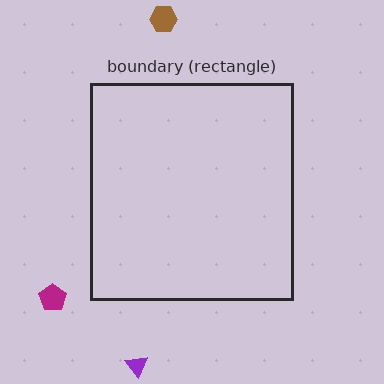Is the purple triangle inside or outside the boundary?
Outside.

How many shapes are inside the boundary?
0 inside, 3 outside.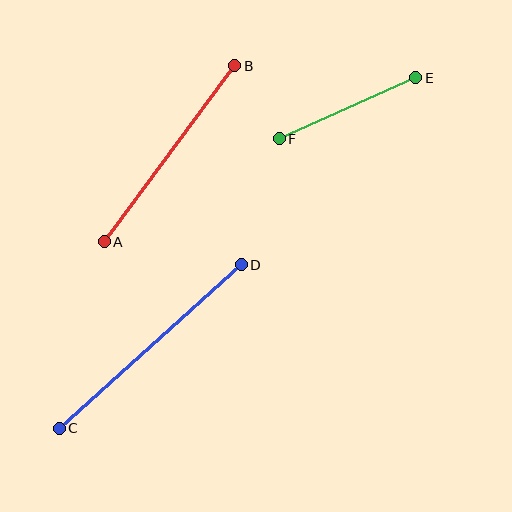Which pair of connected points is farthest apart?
Points C and D are farthest apart.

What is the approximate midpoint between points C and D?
The midpoint is at approximately (150, 346) pixels.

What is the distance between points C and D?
The distance is approximately 245 pixels.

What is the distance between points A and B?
The distance is approximately 219 pixels.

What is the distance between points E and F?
The distance is approximately 150 pixels.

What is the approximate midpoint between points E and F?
The midpoint is at approximately (348, 108) pixels.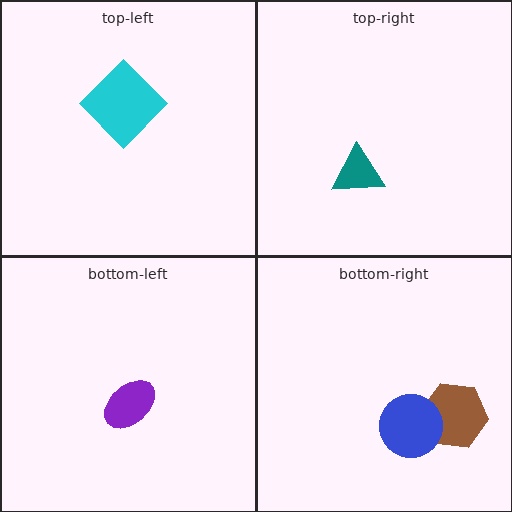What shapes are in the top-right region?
The teal triangle.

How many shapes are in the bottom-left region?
1.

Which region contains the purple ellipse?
The bottom-left region.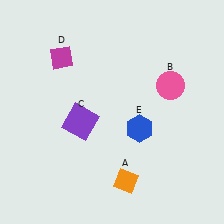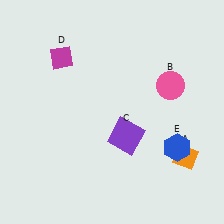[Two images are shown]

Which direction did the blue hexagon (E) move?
The blue hexagon (E) moved right.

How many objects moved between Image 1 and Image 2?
3 objects moved between the two images.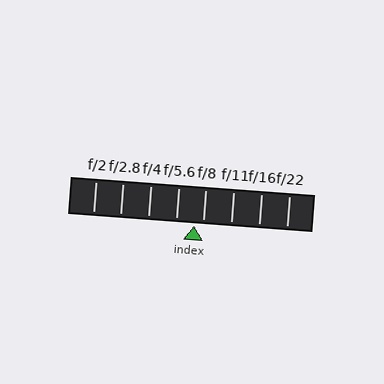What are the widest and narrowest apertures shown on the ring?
The widest aperture shown is f/2 and the narrowest is f/22.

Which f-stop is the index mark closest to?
The index mark is closest to f/8.